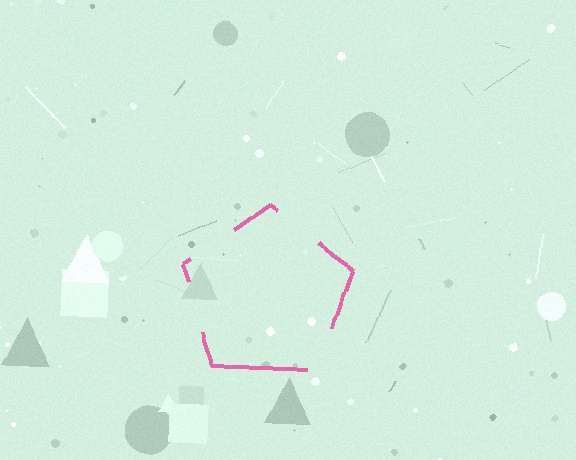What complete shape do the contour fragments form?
The contour fragments form a pentagon.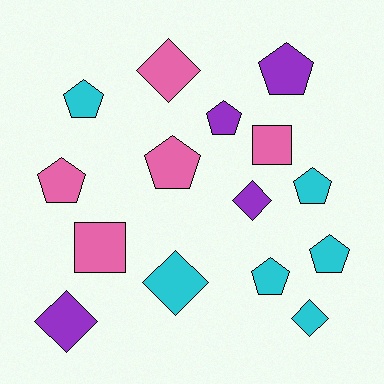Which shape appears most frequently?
Pentagon, with 8 objects.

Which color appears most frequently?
Cyan, with 6 objects.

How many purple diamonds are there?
There are 2 purple diamonds.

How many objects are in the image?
There are 15 objects.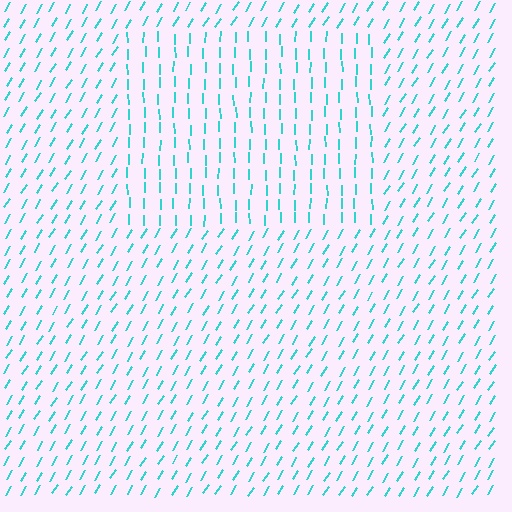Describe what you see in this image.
The image is filled with small cyan line segments. A rectangle region in the image has lines oriented differently from the surrounding lines, creating a visible texture boundary.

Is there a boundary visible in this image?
Yes, there is a texture boundary formed by a change in line orientation.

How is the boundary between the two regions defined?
The boundary is defined purely by a change in line orientation (approximately 31 degrees difference). All lines are the same color and thickness.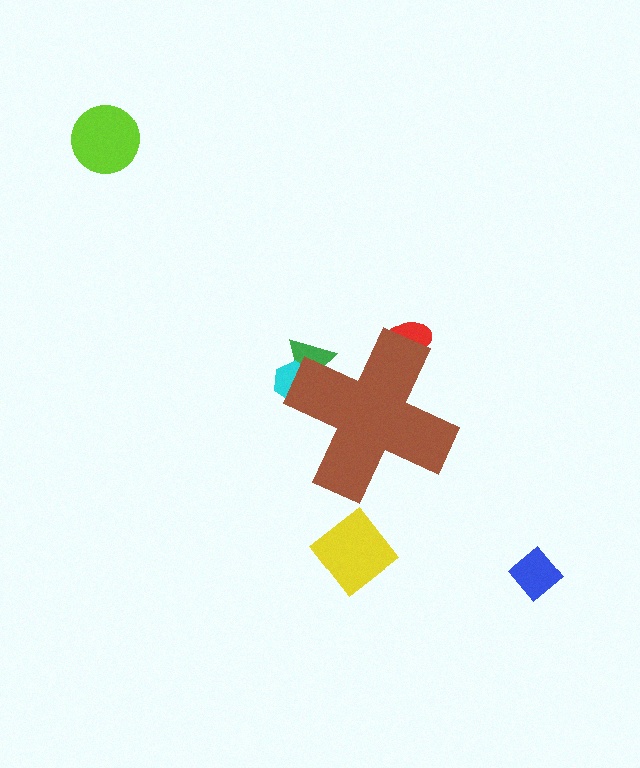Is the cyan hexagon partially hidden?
Yes, the cyan hexagon is partially hidden behind the brown cross.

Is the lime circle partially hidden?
No, the lime circle is fully visible.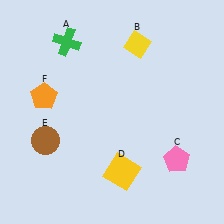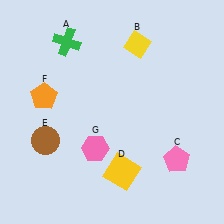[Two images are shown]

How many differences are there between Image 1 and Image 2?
There is 1 difference between the two images.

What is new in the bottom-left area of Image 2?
A pink hexagon (G) was added in the bottom-left area of Image 2.